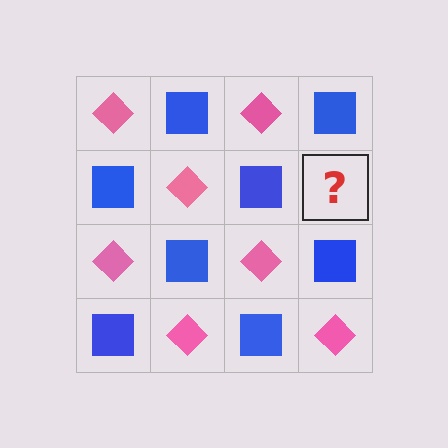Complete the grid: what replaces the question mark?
The question mark should be replaced with a pink diamond.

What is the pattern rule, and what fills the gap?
The rule is that it alternates pink diamond and blue square in a checkerboard pattern. The gap should be filled with a pink diamond.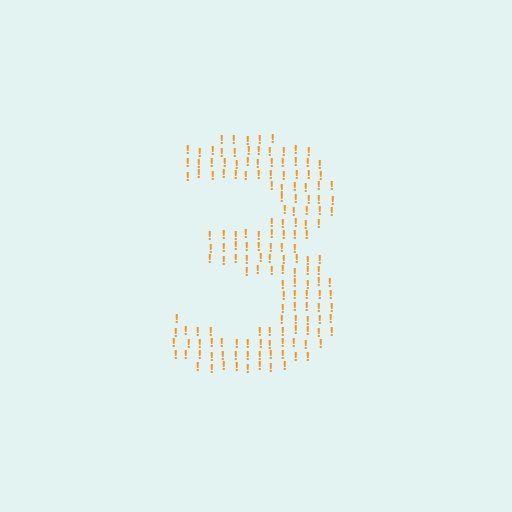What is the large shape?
The large shape is the digit 3.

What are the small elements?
The small elements are exclamation marks.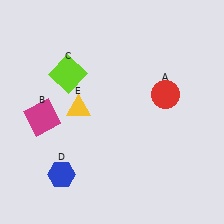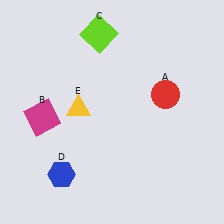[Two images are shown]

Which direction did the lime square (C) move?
The lime square (C) moved up.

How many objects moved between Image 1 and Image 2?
1 object moved between the two images.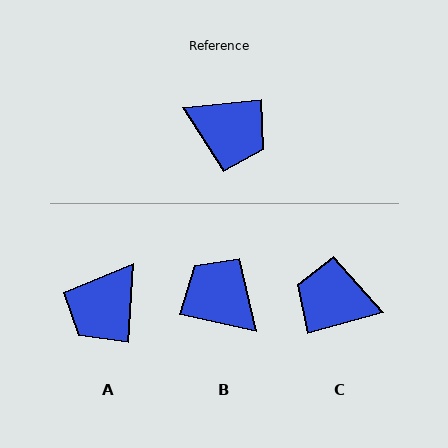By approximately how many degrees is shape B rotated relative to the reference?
Approximately 162 degrees counter-clockwise.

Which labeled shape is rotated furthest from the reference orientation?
C, about 170 degrees away.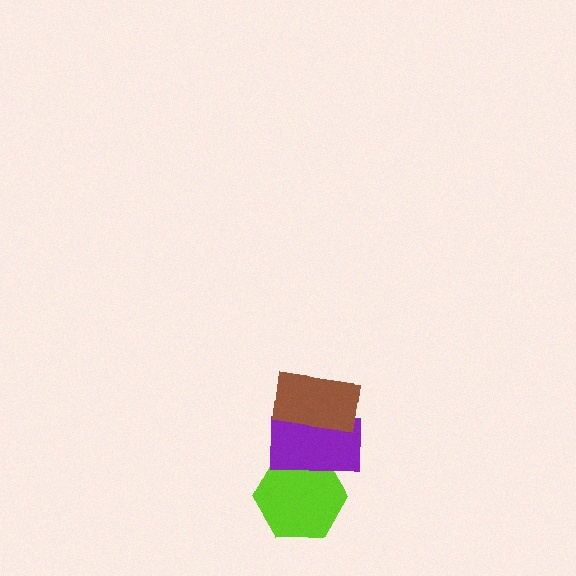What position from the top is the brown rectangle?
The brown rectangle is 1st from the top.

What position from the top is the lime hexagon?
The lime hexagon is 3rd from the top.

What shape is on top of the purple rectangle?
The brown rectangle is on top of the purple rectangle.